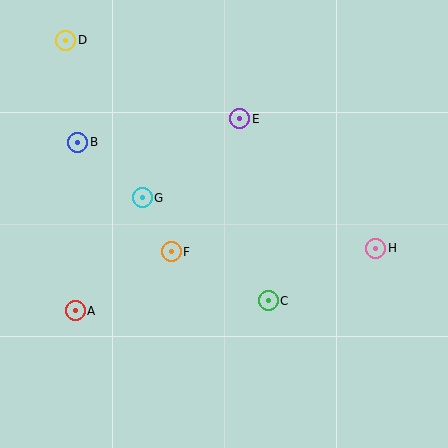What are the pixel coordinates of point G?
Point G is at (142, 198).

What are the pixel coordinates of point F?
Point F is at (171, 252).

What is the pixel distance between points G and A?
The distance between G and A is 132 pixels.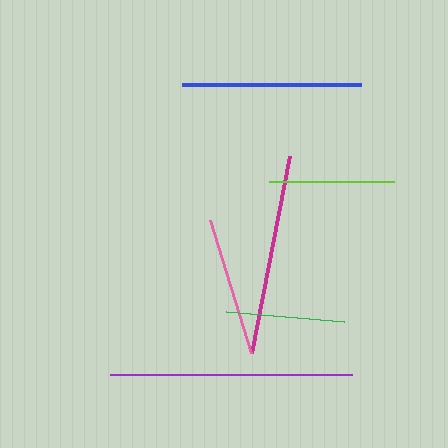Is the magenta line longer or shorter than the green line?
The magenta line is longer than the green line.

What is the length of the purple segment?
The purple segment is approximately 243 pixels long.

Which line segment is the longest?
The purple line is the longest at approximately 243 pixels.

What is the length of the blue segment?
The blue segment is approximately 180 pixels long.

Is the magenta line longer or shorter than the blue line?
The magenta line is longer than the blue line.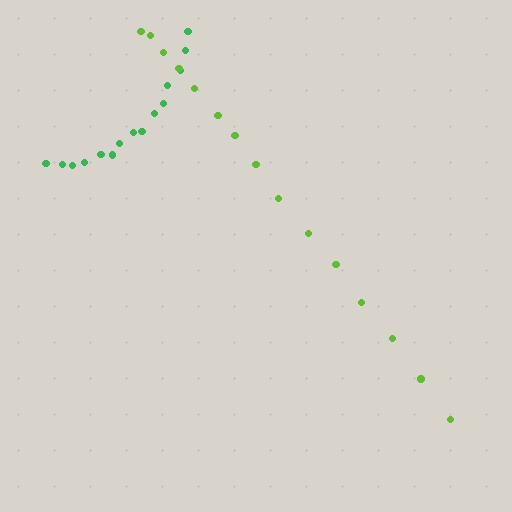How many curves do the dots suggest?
There are 2 distinct paths.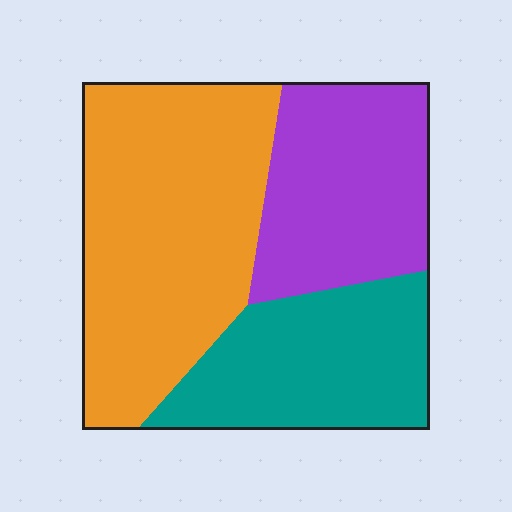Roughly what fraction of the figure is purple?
Purple takes up about one quarter (1/4) of the figure.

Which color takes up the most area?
Orange, at roughly 45%.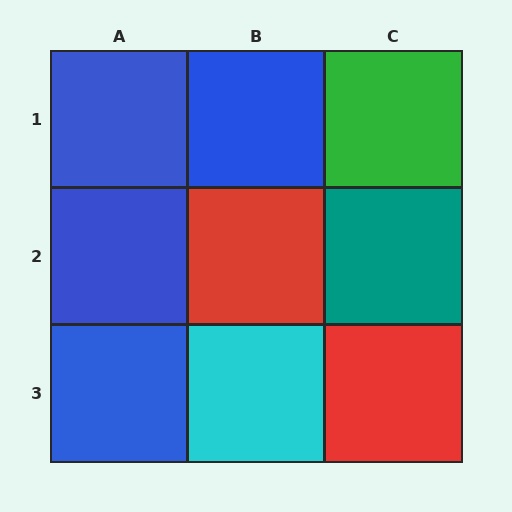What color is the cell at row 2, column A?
Blue.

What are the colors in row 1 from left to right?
Blue, blue, green.